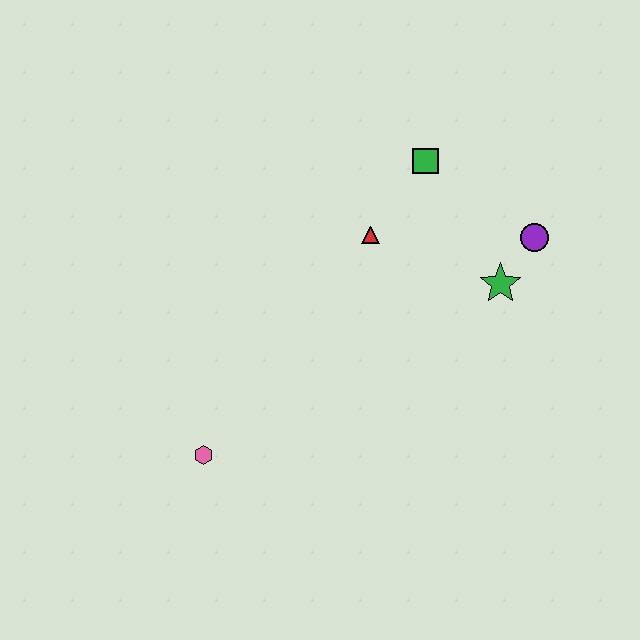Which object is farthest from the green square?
The pink hexagon is farthest from the green square.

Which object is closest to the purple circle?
The green star is closest to the purple circle.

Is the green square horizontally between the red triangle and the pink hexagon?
No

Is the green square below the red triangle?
No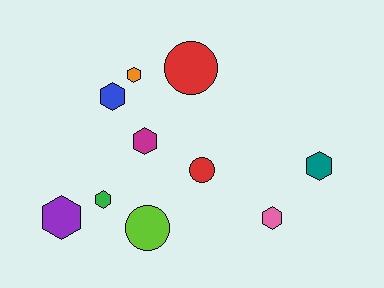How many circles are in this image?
There are 3 circles.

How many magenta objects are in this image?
There is 1 magenta object.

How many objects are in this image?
There are 10 objects.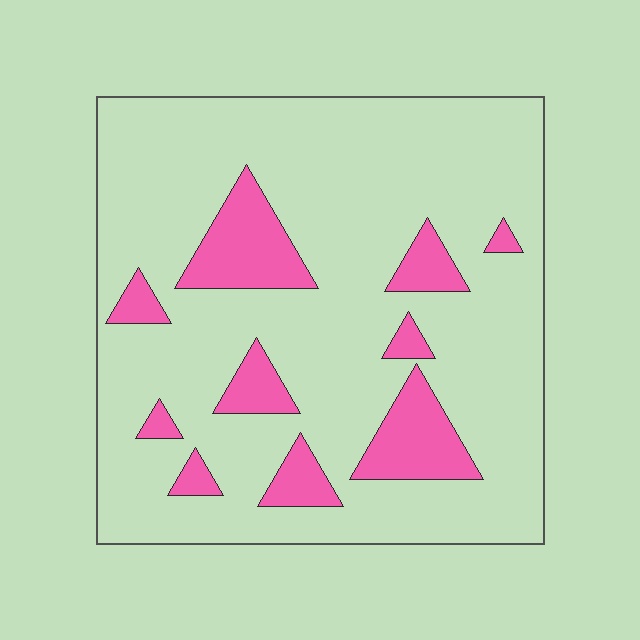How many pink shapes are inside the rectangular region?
10.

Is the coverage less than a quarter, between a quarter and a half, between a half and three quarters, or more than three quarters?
Less than a quarter.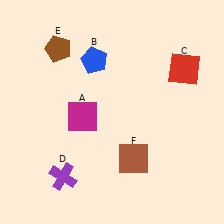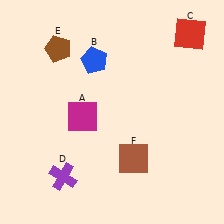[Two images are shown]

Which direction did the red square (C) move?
The red square (C) moved up.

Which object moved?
The red square (C) moved up.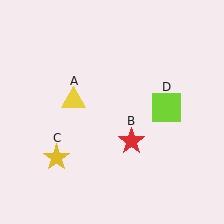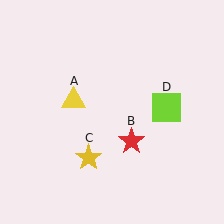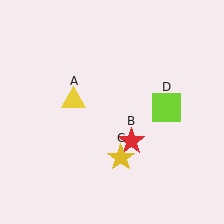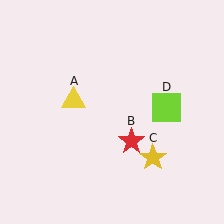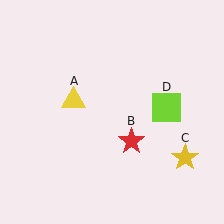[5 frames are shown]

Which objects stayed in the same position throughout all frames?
Yellow triangle (object A) and red star (object B) and lime square (object D) remained stationary.